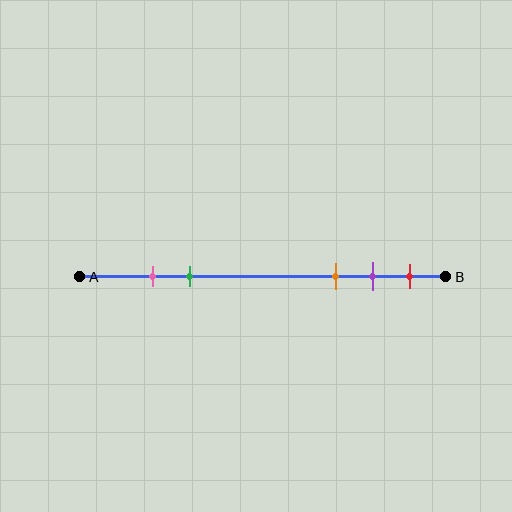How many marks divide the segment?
There are 5 marks dividing the segment.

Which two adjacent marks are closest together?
The pink and green marks are the closest adjacent pair.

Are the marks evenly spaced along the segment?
No, the marks are not evenly spaced.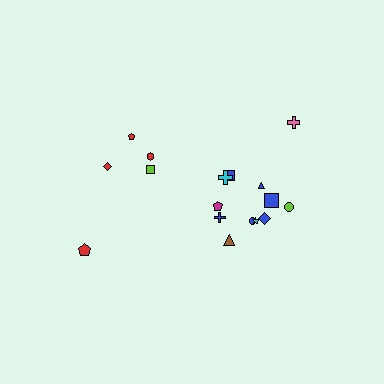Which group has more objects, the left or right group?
The right group.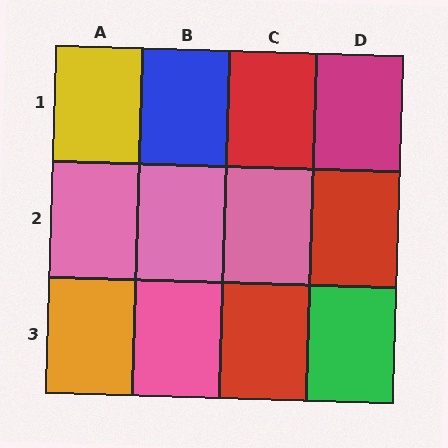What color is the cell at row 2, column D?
Red.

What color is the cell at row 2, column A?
Pink.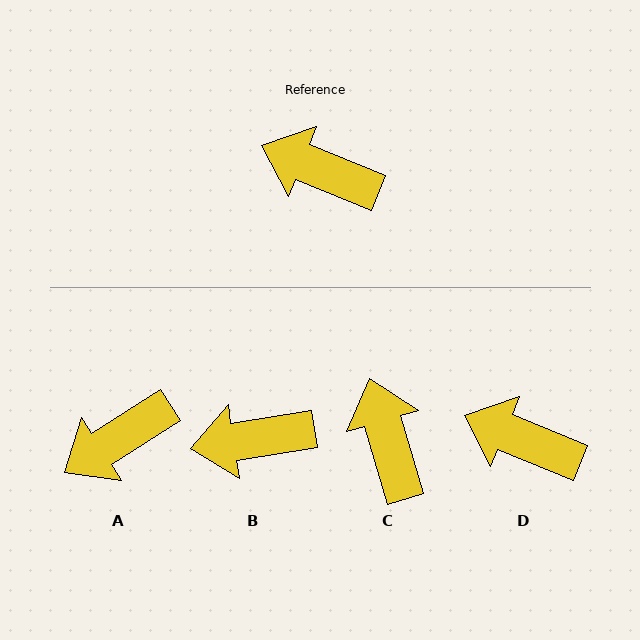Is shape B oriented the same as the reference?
No, it is off by about 31 degrees.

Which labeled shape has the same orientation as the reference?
D.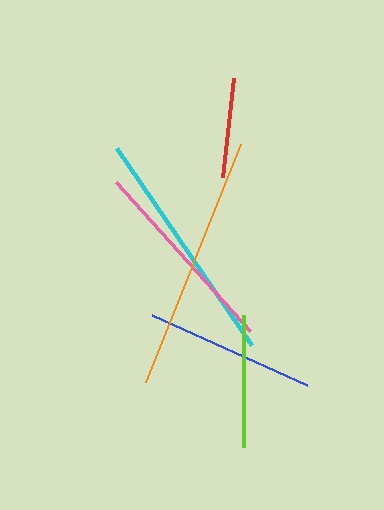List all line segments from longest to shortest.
From longest to shortest: orange, cyan, pink, blue, lime, red.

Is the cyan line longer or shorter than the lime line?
The cyan line is longer than the lime line.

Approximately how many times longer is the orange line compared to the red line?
The orange line is approximately 2.6 times the length of the red line.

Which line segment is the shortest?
The red line is the shortest at approximately 100 pixels.